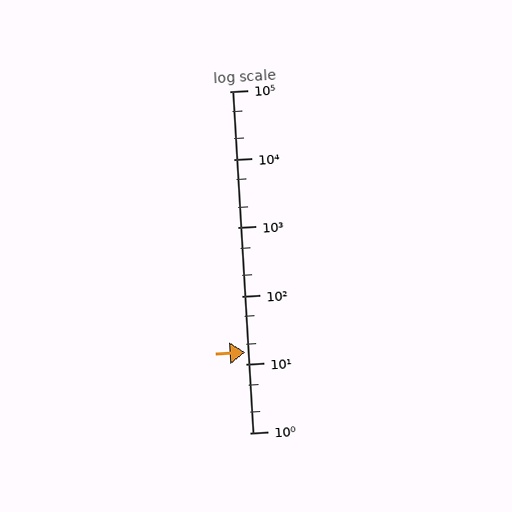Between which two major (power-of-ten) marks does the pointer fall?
The pointer is between 10 and 100.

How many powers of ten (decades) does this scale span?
The scale spans 5 decades, from 1 to 100000.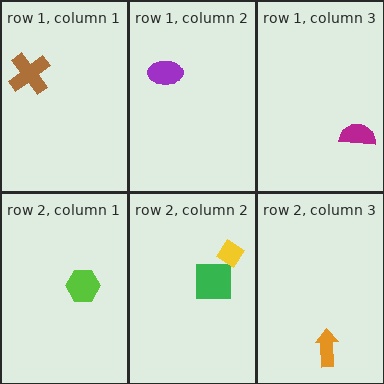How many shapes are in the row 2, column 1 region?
1.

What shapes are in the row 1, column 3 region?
The magenta semicircle.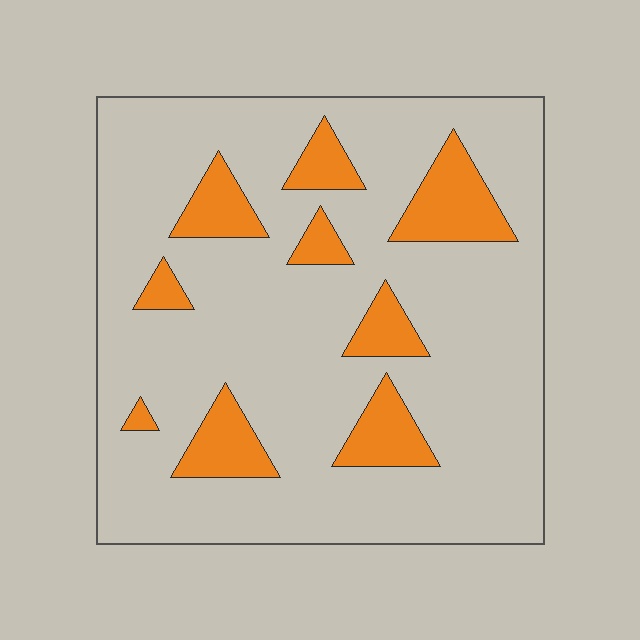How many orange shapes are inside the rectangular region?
9.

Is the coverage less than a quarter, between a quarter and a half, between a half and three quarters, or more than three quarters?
Less than a quarter.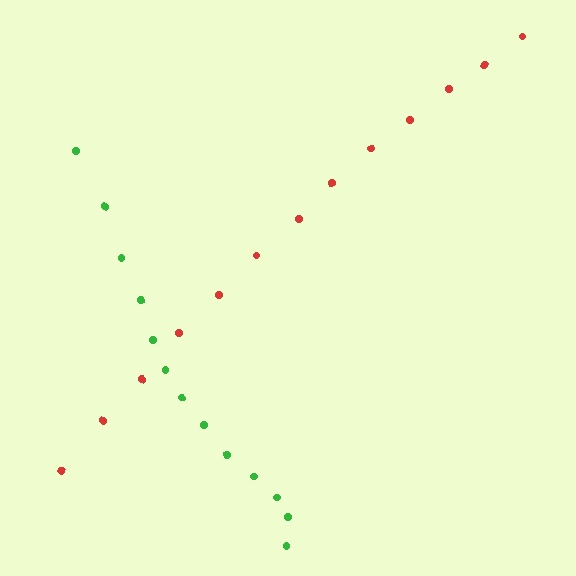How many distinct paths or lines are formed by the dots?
There are 2 distinct paths.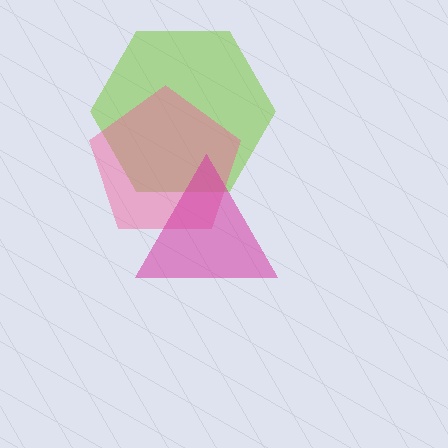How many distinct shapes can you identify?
There are 3 distinct shapes: a lime hexagon, a pink pentagon, a magenta triangle.